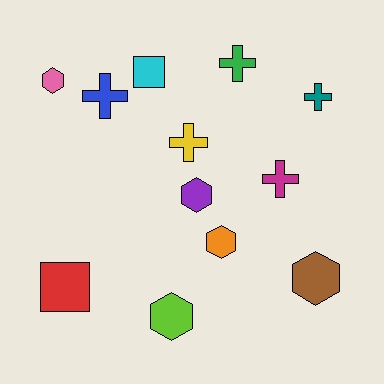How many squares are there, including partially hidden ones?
There are 2 squares.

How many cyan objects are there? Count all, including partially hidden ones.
There is 1 cyan object.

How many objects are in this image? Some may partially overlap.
There are 12 objects.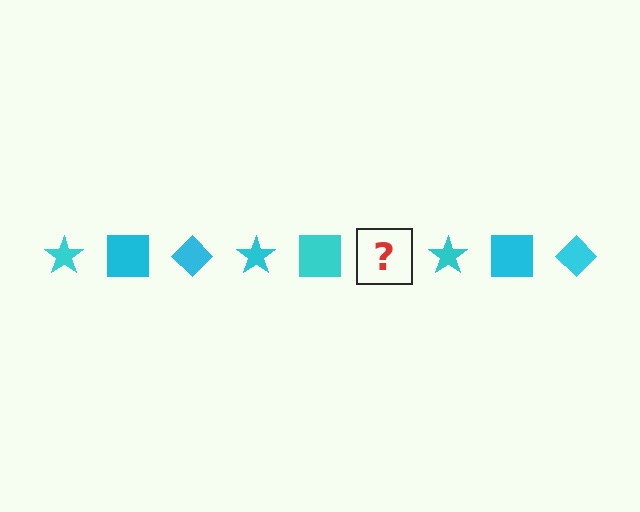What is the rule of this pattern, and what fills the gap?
The rule is that the pattern cycles through star, square, diamond shapes in cyan. The gap should be filled with a cyan diamond.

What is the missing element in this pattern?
The missing element is a cyan diamond.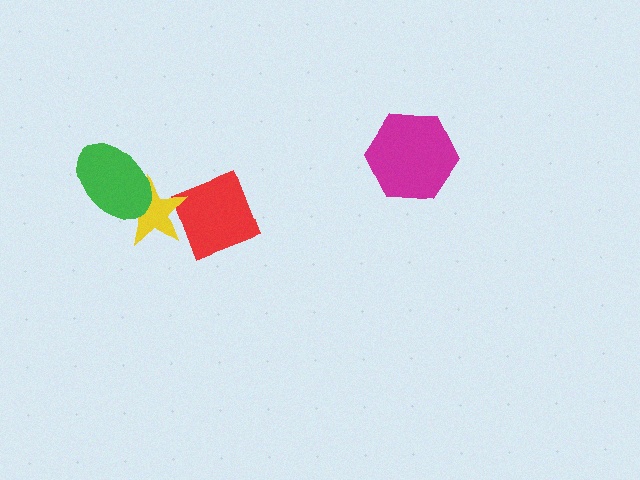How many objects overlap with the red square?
1 object overlaps with the red square.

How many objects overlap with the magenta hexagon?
0 objects overlap with the magenta hexagon.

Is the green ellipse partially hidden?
No, no other shape covers it.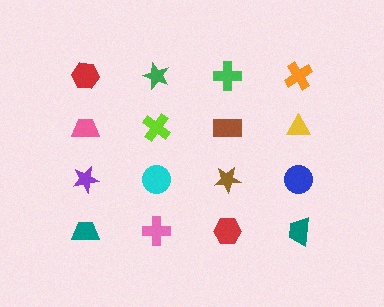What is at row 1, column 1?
A red hexagon.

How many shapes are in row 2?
4 shapes.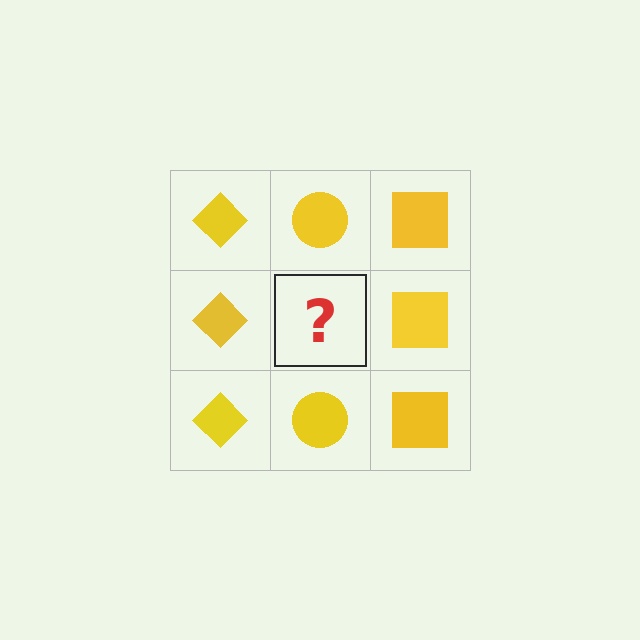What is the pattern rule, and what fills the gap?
The rule is that each column has a consistent shape. The gap should be filled with a yellow circle.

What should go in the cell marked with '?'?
The missing cell should contain a yellow circle.